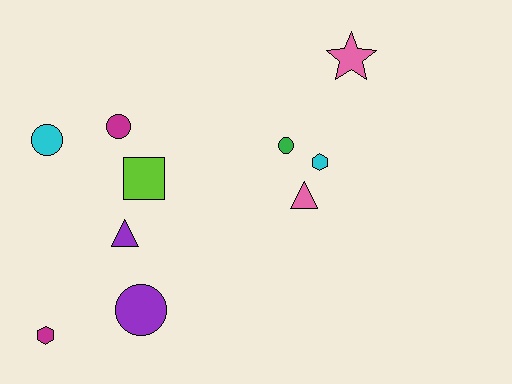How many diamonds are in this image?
There are no diamonds.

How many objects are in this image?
There are 10 objects.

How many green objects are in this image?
There is 1 green object.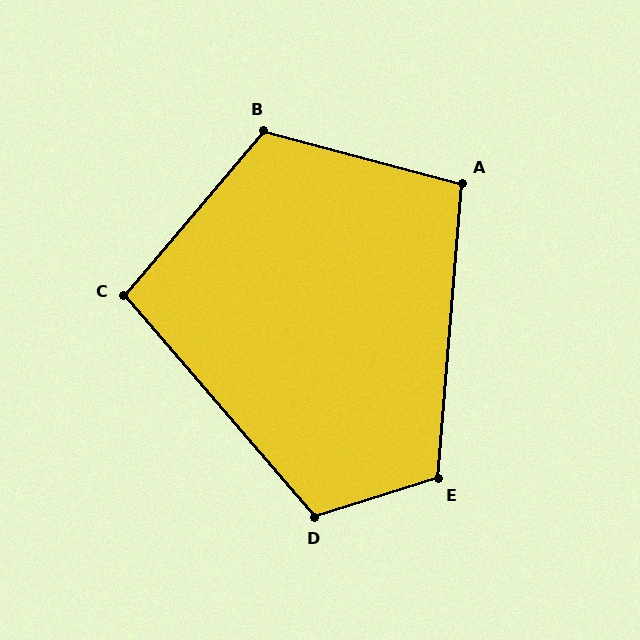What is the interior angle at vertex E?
Approximately 112 degrees (obtuse).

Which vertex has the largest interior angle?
B, at approximately 115 degrees.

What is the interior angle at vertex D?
Approximately 113 degrees (obtuse).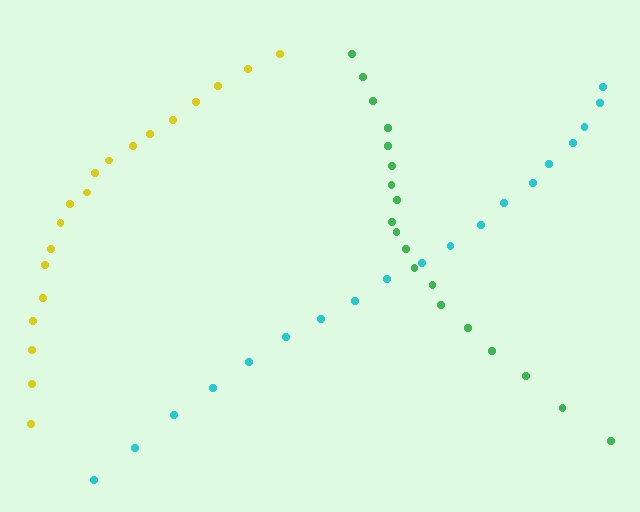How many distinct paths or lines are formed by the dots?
There are 3 distinct paths.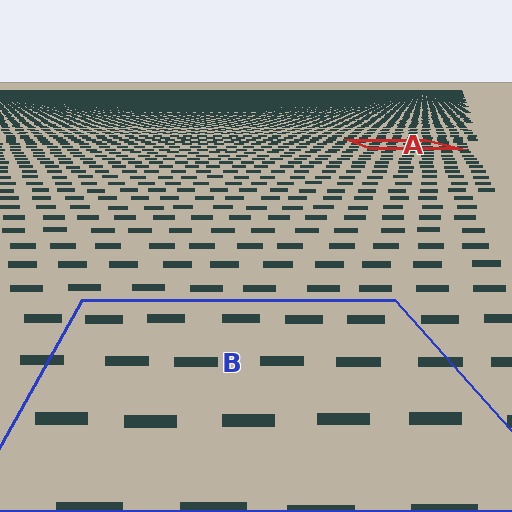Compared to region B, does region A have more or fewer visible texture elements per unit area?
Region A has more texture elements per unit area — they are packed more densely because it is farther away.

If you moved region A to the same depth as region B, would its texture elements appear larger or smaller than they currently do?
They would appear larger. At a closer depth, the same texture elements are projected at a bigger on-screen size.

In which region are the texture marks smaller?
The texture marks are smaller in region A, because it is farther away.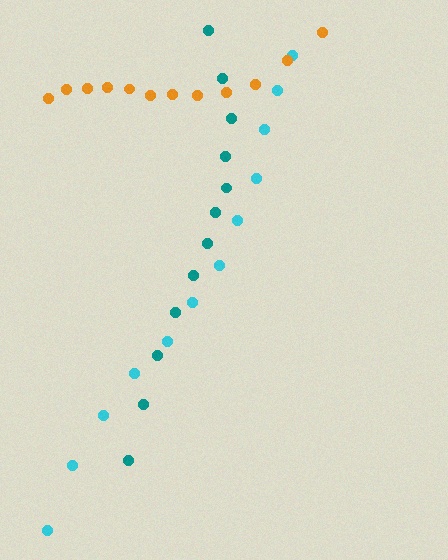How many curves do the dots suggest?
There are 3 distinct paths.